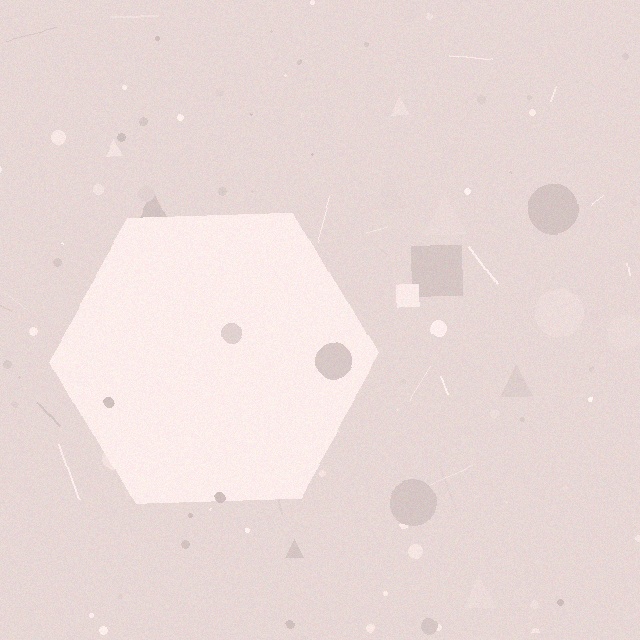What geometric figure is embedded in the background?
A hexagon is embedded in the background.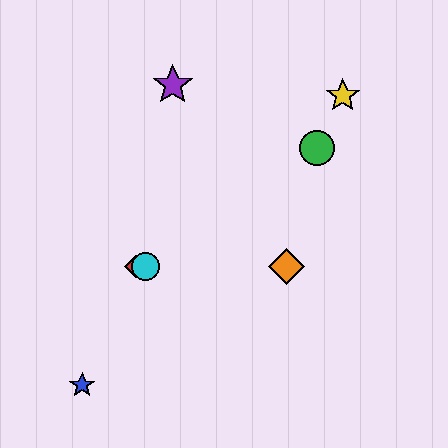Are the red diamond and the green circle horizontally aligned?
No, the red diamond is at y≈266 and the green circle is at y≈148.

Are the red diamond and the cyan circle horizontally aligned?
Yes, both are at y≈266.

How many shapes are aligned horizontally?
3 shapes (the red diamond, the orange diamond, the cyan circle) are aligned horizontally.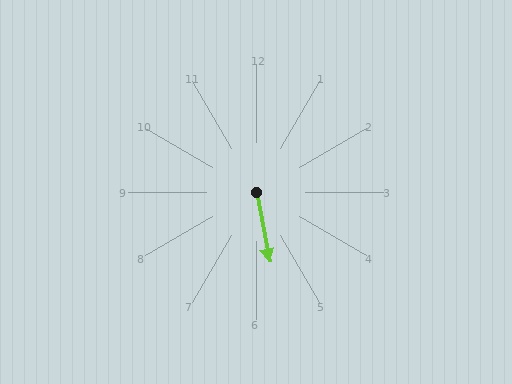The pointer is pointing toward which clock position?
Roughly 6 o'clock.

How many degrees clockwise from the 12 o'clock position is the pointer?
Approximately 169 degrees.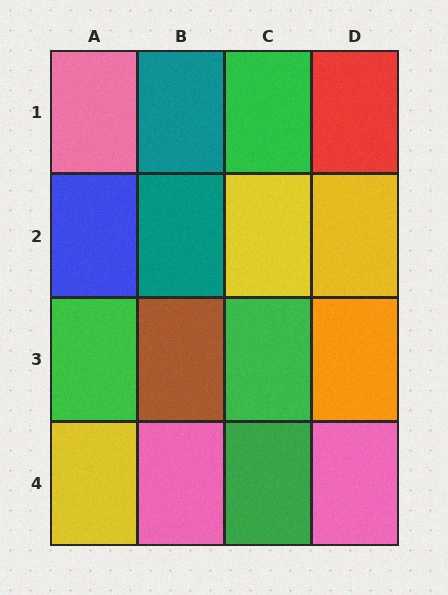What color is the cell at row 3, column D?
Orange.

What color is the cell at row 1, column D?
Red.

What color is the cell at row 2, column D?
Yellow.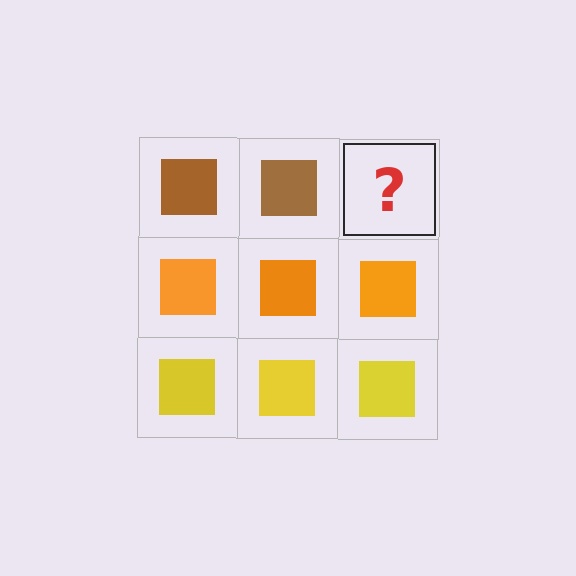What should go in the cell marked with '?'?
The missing cell should contain a brown square.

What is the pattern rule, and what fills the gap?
The rule is that each row has a consistent color. The gap should be filled with a brown square.